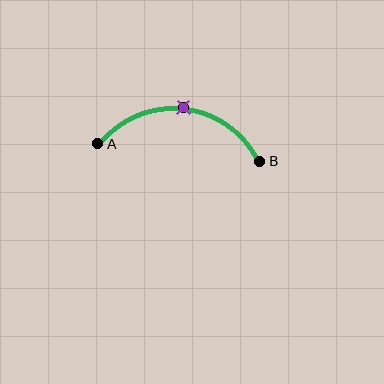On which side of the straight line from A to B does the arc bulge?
The arc bulges above the straight line connecting A and B.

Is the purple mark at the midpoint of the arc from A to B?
Yes. The purple mark lies on the arc at equal arc-length from both A and B — it is the arc midpoint.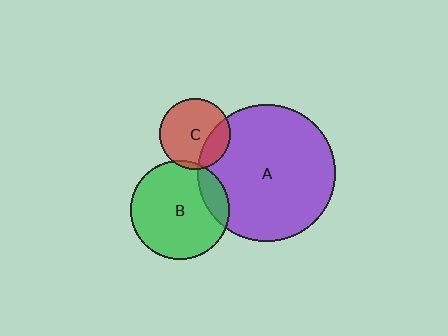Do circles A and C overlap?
Yes.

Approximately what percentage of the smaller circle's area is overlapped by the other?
Approximately 25%.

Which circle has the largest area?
Circle A (purple).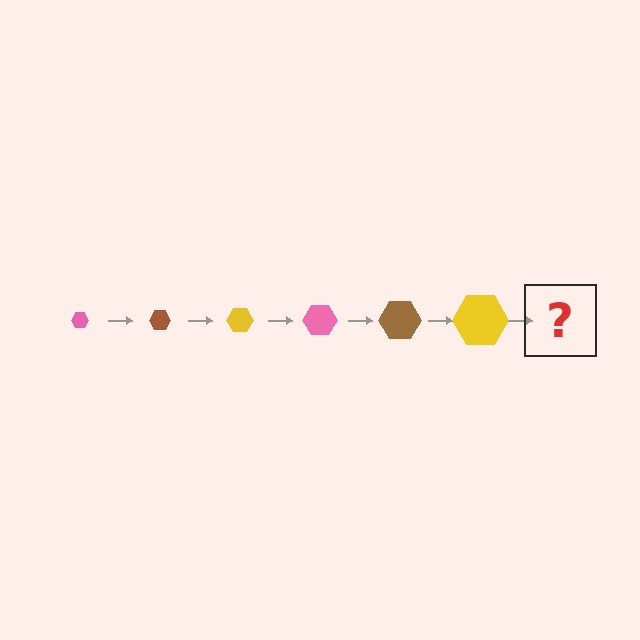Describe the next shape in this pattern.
It should be a pink hexagon, larger than the previous one.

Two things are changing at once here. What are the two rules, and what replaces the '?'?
The two rules are that the hexagon grows larger each step and the color cycles through pink, brown, and yellow. The '?' should be a pink hexagon, larger than the previous one.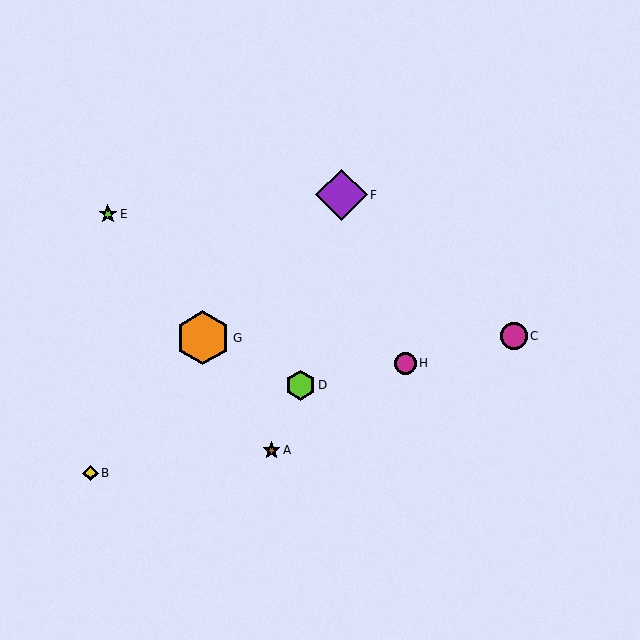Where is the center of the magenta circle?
The center of the magenta circle is at (405, 363).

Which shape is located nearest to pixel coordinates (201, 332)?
The orange hexagon (labeled G) at (203, 338) is nearest to that location.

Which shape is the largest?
The orange hexagon (labeled G) is the largest.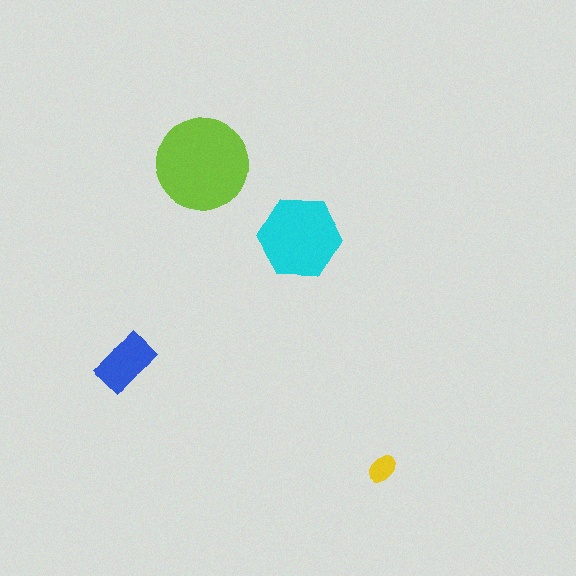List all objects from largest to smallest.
The lime circle, the cyan hexagon, the blue rectangle, the yellow ellipse.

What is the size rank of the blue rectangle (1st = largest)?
3rd.